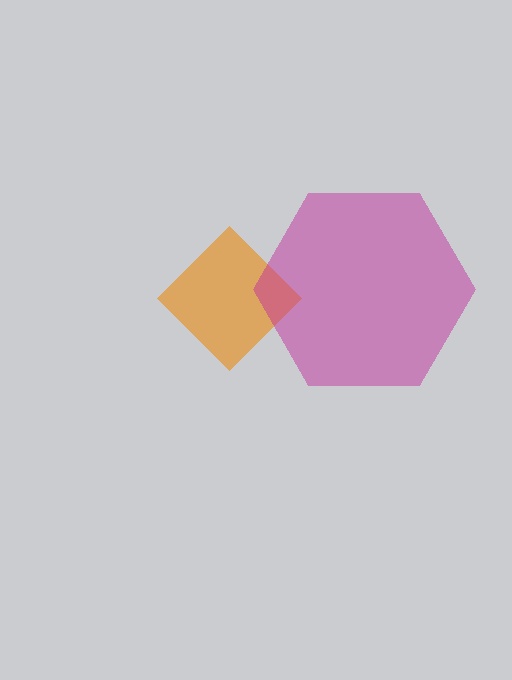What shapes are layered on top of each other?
The layered shapes are: an orange diamond, a magenta hexagon.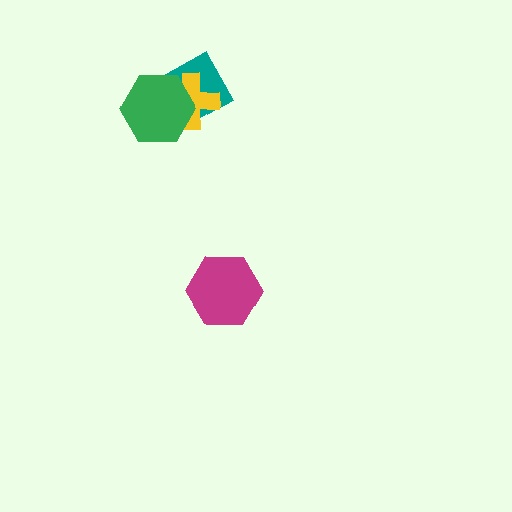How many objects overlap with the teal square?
2 objects overlap with the teal square.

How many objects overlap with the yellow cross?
2 objects overlap with the yellow cross.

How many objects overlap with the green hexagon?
2 objects overlap with the green hexagon.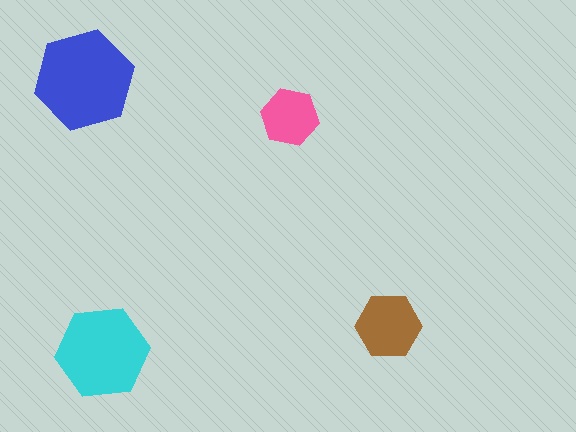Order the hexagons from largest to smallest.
the blue one, the cyan one, the brown one, the pink one.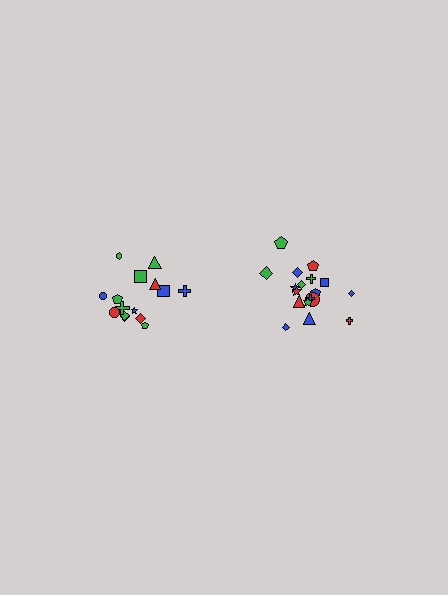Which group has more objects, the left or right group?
The right group.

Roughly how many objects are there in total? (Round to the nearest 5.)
Roughly 35 objects in total.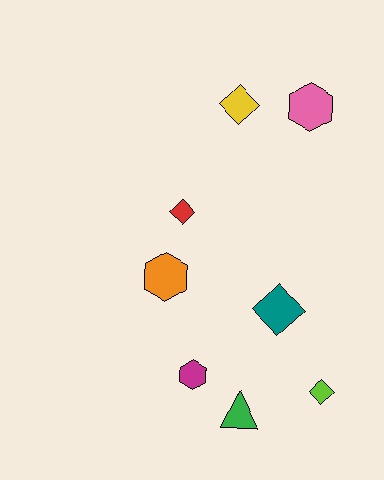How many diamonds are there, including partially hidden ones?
There are 4 diamonds.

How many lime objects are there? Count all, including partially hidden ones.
There is 1 lime object.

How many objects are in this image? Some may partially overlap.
There are 8 objects.